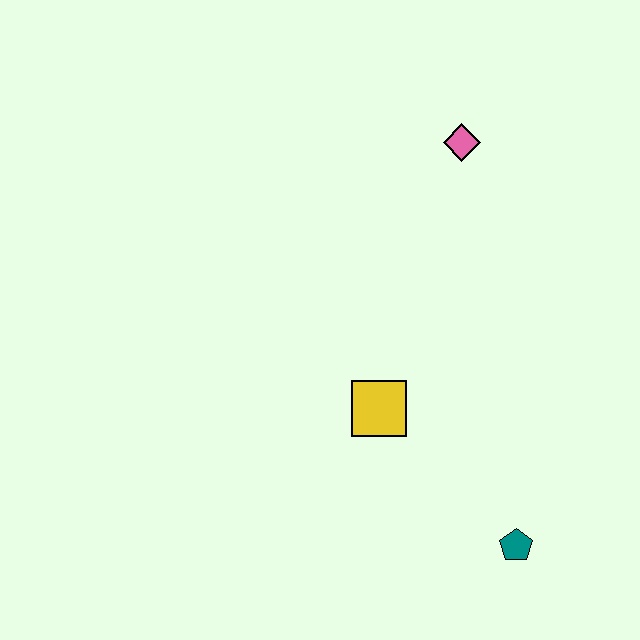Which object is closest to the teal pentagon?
The yellow square is closest to the teal pentagon.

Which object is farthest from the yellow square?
The pink diamond is farthest from the yellow square.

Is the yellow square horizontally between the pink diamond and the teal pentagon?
No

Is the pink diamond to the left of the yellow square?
No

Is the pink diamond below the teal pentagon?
No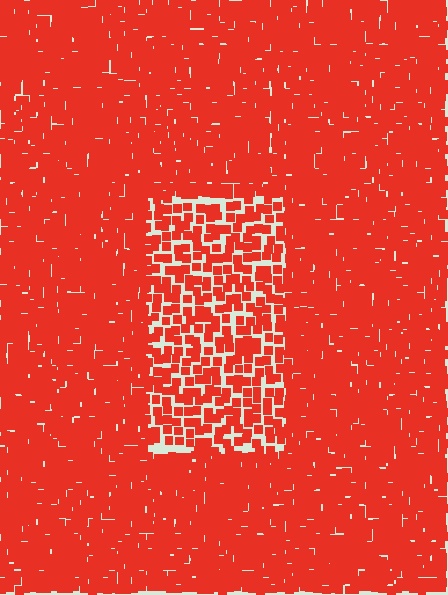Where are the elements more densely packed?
The elements are more densely packed outside the rectangle boundary.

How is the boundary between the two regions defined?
The boundary is defined by a change in element density (approximately 1.9x ratio). All elements are the same color, size, and shape.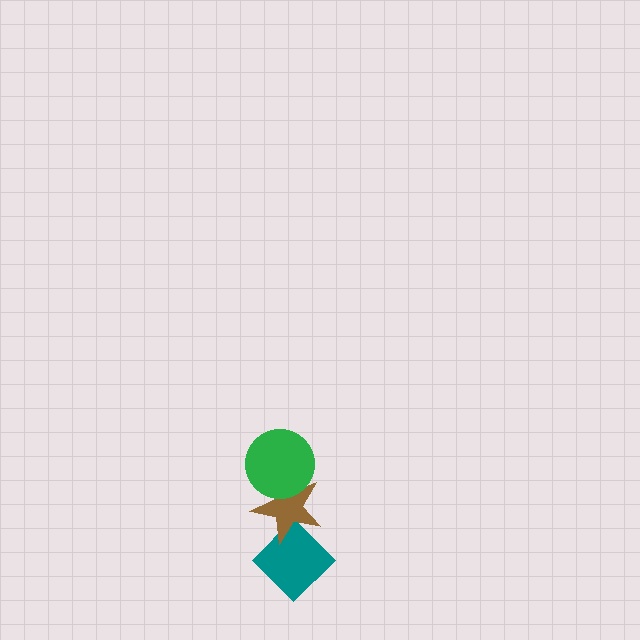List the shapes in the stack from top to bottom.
From top to bottom: the green circle, the brown star, the teal diamond.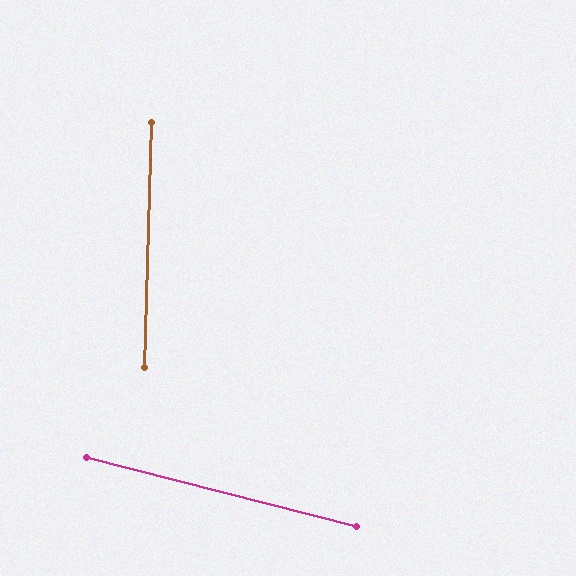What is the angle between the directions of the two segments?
Approximately 77 degrees.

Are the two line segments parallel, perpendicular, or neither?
Neither parallel nor perpendicular — they differ by about 77°.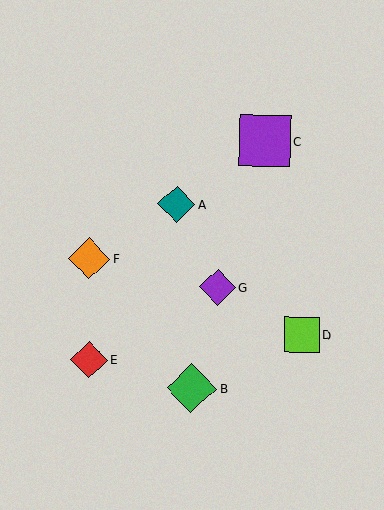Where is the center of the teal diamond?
The center of the teal diamond is at (176, 204).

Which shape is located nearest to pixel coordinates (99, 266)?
The orange diamond (labeled F) at (89, 259) is nearest to that location.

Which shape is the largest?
The purple square (labeled C) is the largest.